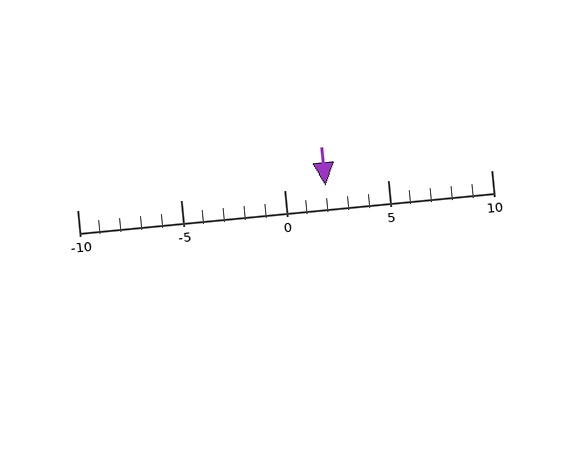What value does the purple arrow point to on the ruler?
The purple arrow points to approximately 2.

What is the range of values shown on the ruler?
The ruler shows values from -10 to 10.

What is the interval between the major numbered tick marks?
The major tick marks are spaced 5 units apart.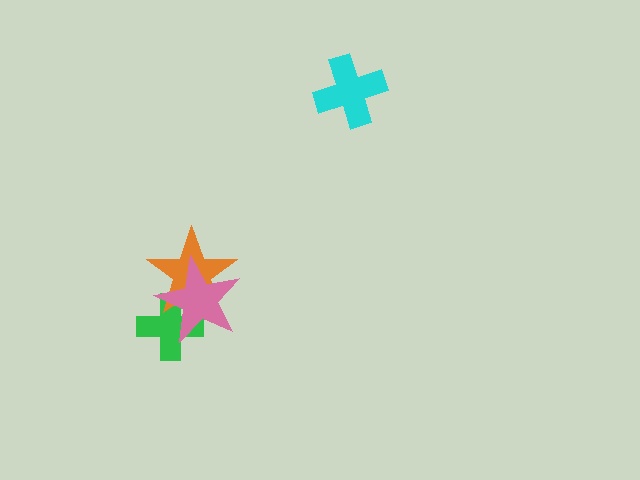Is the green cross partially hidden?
Yes, it is partially covered by another shape.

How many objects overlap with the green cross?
2 objects overlap with the green cross.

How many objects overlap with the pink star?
2 objects overlap with the pink star.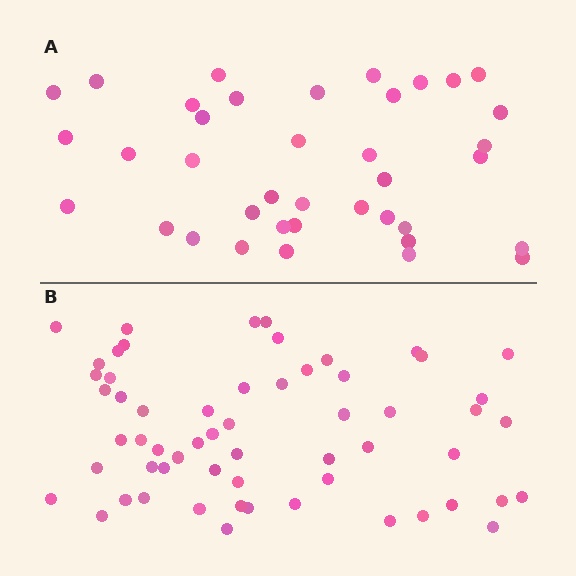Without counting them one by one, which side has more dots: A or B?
Region B (the bottom region) has more dots.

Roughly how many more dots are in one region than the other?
Region B has approximately 20 more dots than region A.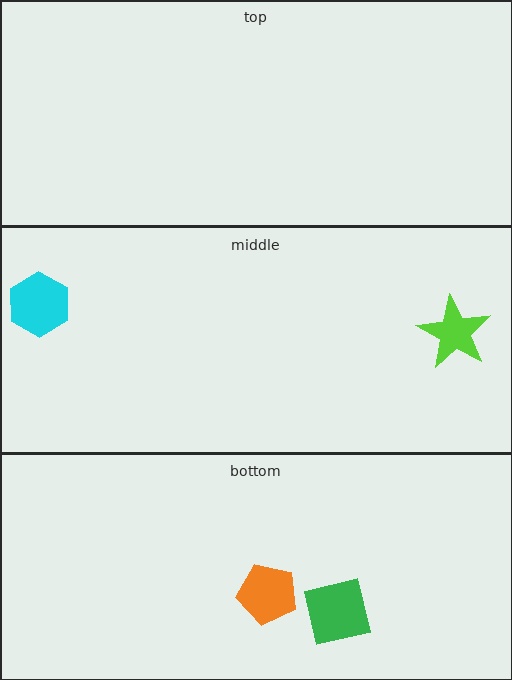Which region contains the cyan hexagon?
The middle region.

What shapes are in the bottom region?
The green square, the orange pentagon.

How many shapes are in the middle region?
2.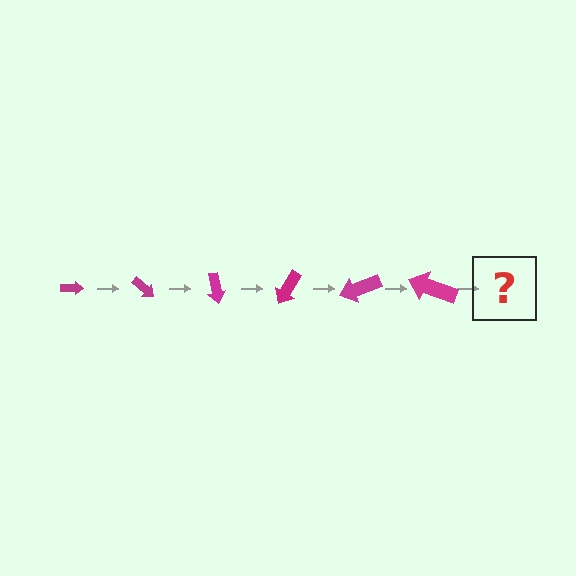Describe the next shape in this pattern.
It should be an arrow, larger than the previous one and rotated 240 degrees from the start.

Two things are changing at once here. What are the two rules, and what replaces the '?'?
The two rules are that the arrow grows larger each step and it rotates 40 degrees each step. The '?' should be an arrow, larger than the previous one and rotated 240 degrees from the start.